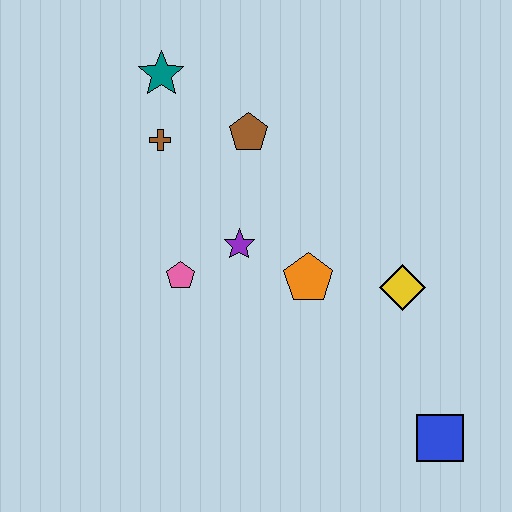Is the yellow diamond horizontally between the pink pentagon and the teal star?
No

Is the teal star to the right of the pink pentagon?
No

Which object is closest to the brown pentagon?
The brown cross is closest to the brown pentagon.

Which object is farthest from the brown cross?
The blue square is farthest from the brown cross.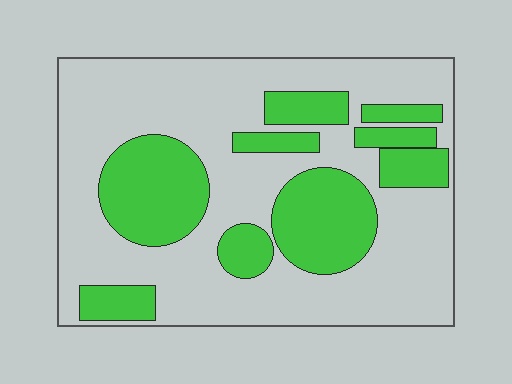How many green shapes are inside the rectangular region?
9.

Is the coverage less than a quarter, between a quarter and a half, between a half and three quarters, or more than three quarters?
Between a quarter and a half.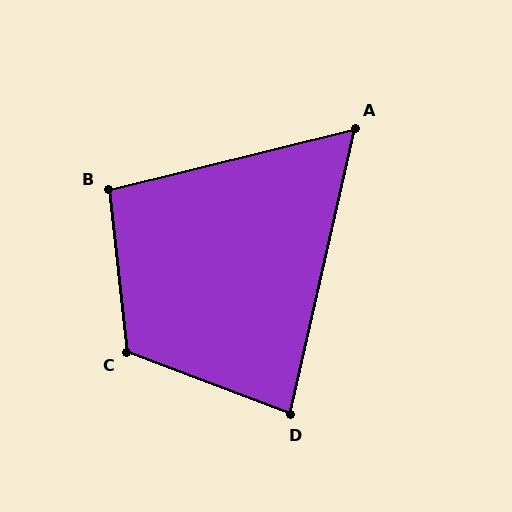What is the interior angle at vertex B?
Approximately 98 degrees (obtuse).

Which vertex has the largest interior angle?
C, at approximately 117 degrees.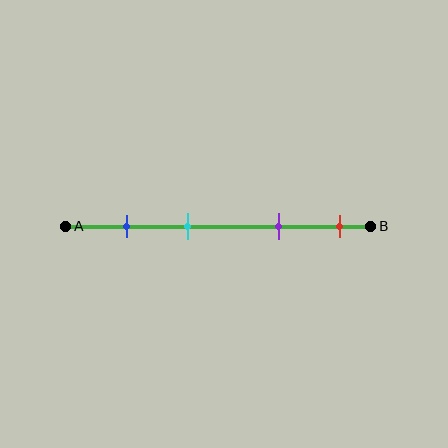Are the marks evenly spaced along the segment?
No, the marks are not evenly spaced.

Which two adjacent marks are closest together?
The blue and cyan marks are the closest adjacent pair.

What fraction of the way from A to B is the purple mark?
The purple mark is approximately 70% (0.7) of the way from A to B.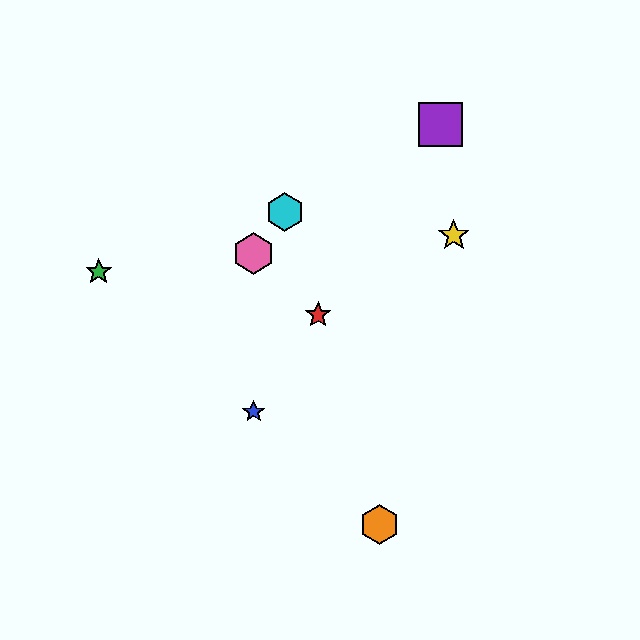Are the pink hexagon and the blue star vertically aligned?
Yes, both are at x≈254.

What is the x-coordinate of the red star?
The red star is at x≈318.